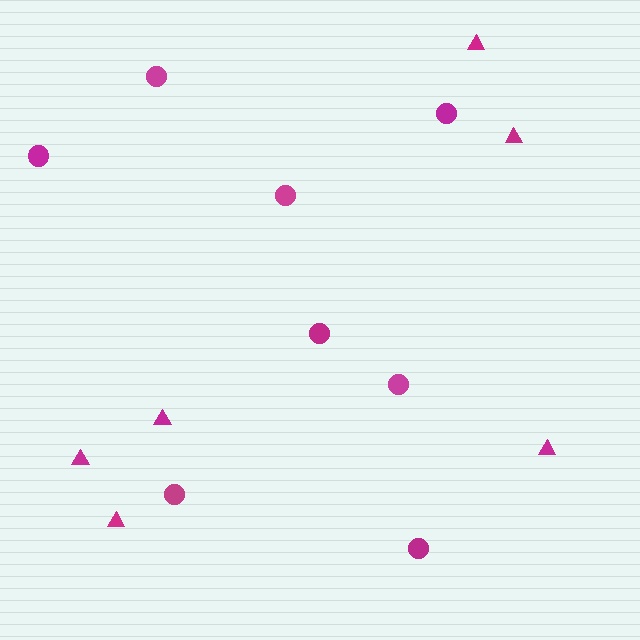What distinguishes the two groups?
There are 2 groups: one group of circles (8) and one group of triangles (6).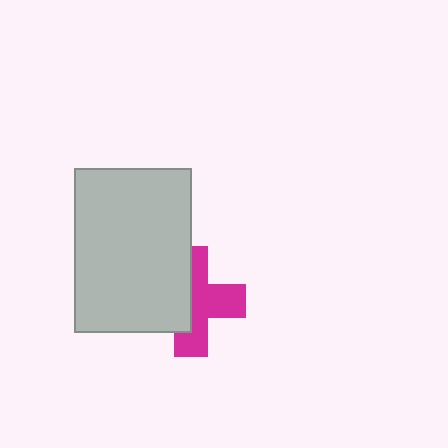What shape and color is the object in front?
The object in front is a light gray rectangle.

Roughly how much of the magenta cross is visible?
About half of it is visible (roughly 55%).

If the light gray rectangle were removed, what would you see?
You would see the complete magenta cross.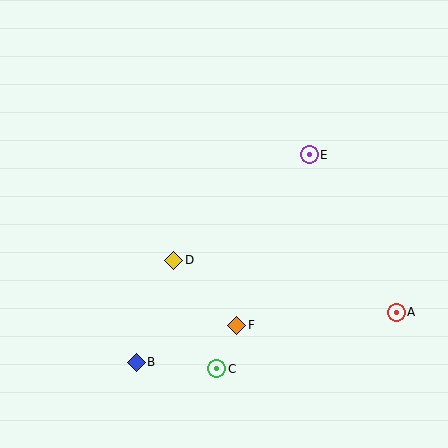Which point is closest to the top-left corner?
Point D is closest to the top-left corner.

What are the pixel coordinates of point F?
Point F is at (237, 325).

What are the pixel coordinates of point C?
Point C is at (217, 369).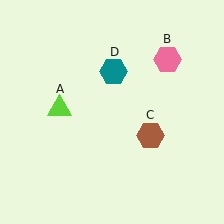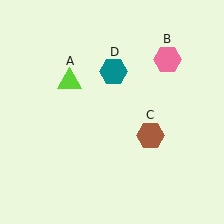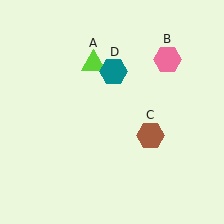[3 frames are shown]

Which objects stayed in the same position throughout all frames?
Pink hexagon (object B) and brown hexagon (object C) and teal hexagon (object D) remained stationary.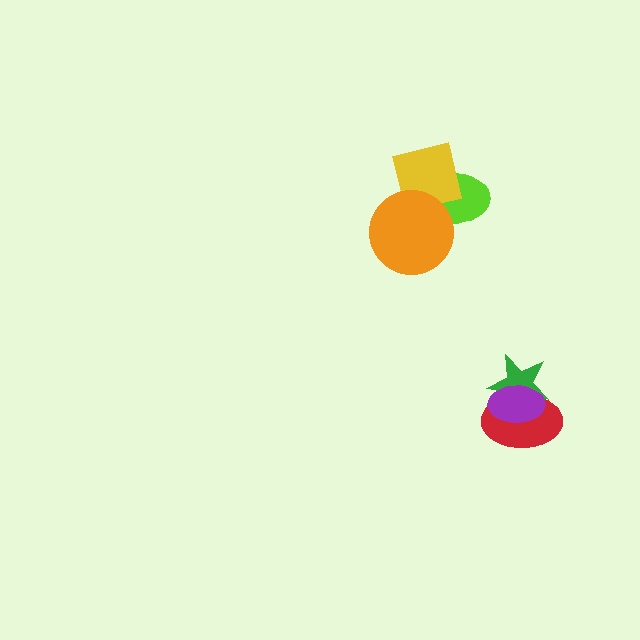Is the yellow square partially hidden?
Yes, it is partially covered by another shape.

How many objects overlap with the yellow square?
2 objects overlap with the yellow square.